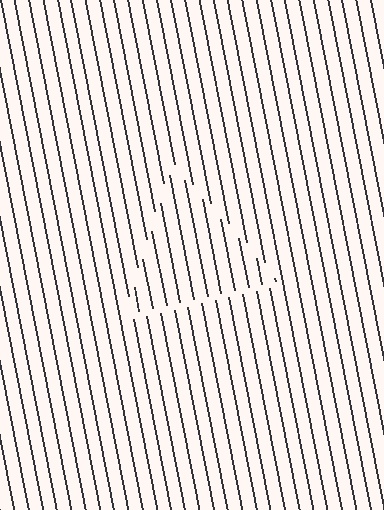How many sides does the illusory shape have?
3 sides — the line-ends trace a triangle.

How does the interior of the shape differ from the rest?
The interior of the shape contains the same grating, shifted by half a period — the contour is defined by the phase discontinuity where line-ends from the inner and outer gratings abut.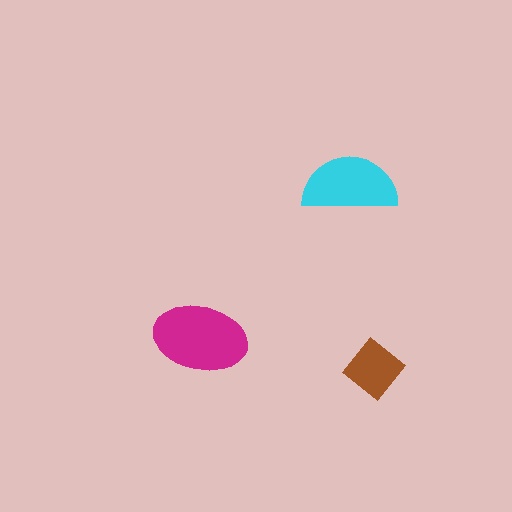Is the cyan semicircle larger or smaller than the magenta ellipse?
Smaller.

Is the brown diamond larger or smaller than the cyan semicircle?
Smaller.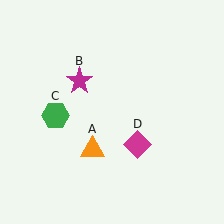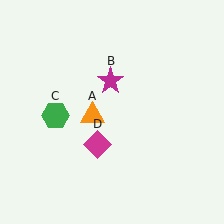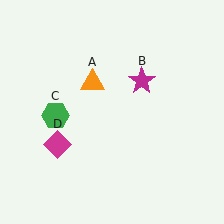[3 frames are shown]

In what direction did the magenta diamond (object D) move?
The magenta diamond (object D) moved left.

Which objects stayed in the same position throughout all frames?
Green hexagon (object C) remained stationary.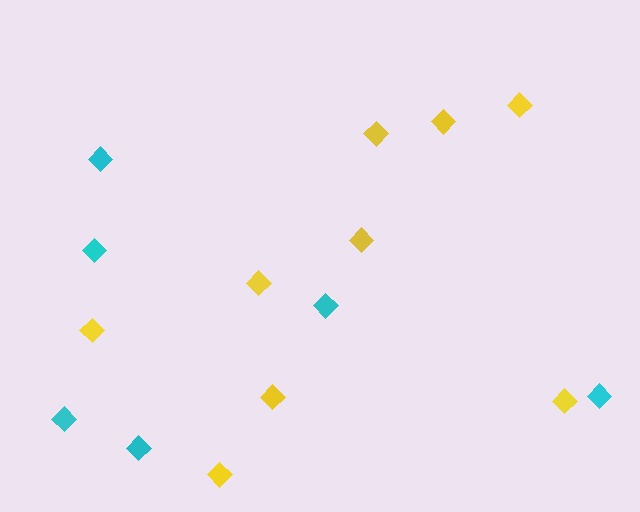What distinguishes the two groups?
There are 2 groups: one group of yellow diamonds (9) and one group of cyan diamonds (6).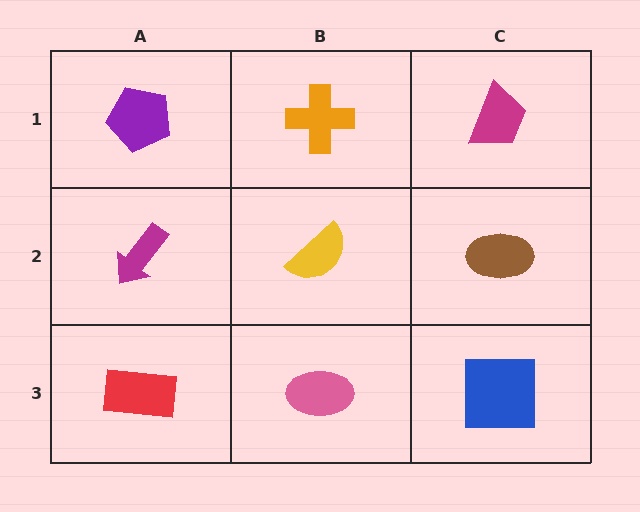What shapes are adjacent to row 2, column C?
A magenta trapezoid (row 1, column C), a blue square (row 3, column C), a yellow semicircle (row 2, column B).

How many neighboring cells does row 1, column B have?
3.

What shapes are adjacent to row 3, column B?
A yellow semicircle (row 2, column B), a red rectangle (row 3, column A), a blue square (row 3, column C).